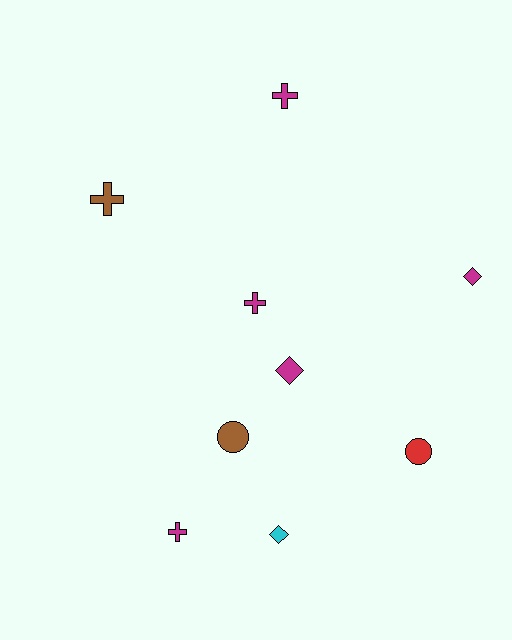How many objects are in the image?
There are 9 objects.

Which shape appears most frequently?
Cross, with 4 objects.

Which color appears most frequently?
Magenta, with 5 objects.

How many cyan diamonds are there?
There is 1 cyan diamond.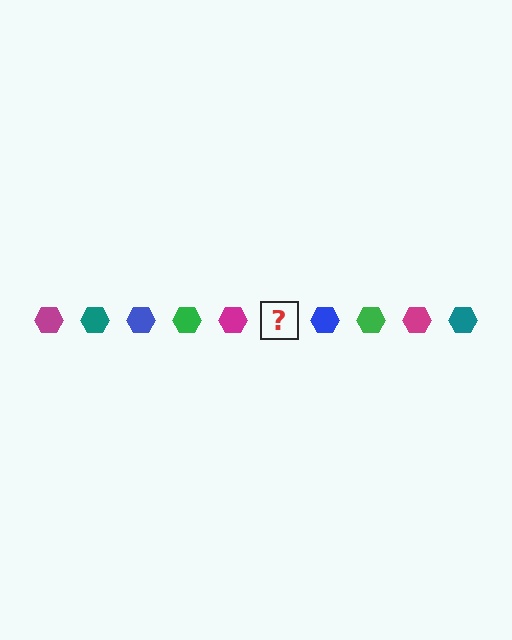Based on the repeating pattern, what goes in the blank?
The blank should be a teal hexagon.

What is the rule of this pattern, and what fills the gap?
The rule is that the pattern cycles through magenta, teal, blue, green hexagons. The gap should be filled with a teal hexagon.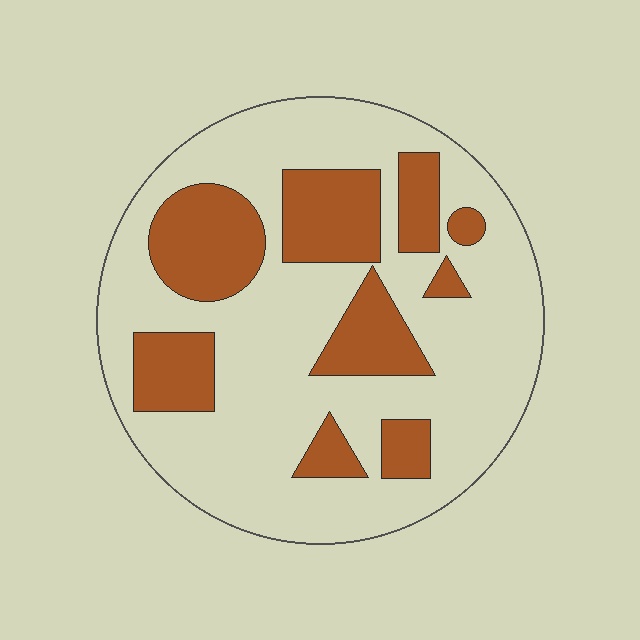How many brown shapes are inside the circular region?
9.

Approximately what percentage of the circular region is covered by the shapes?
Approximately 30%.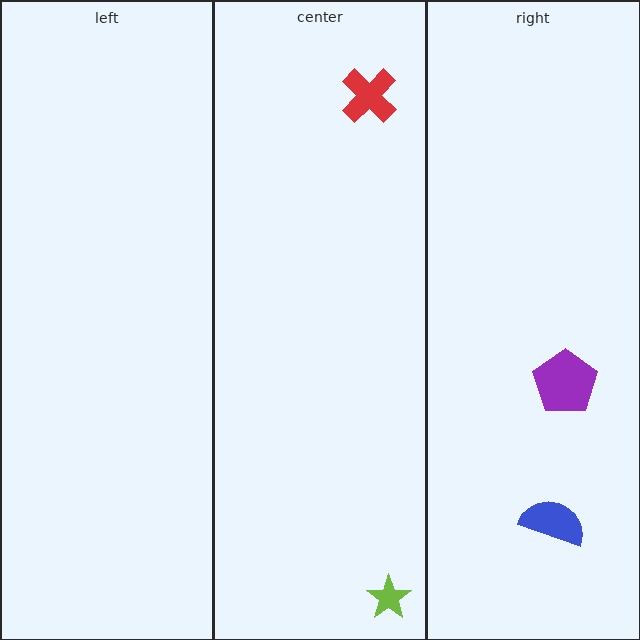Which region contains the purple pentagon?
The right region.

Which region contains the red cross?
The center region.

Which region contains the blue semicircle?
The right region.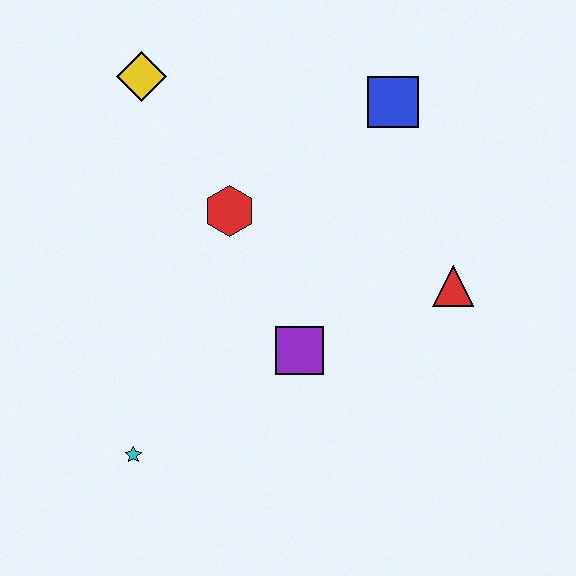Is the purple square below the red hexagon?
Yes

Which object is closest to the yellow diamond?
The red hexagon is closest to the yellow diamond.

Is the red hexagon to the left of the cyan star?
No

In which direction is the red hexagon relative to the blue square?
The red hexagon is to the left of the blue square.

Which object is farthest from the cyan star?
The blue square is farthest from the cyan star.